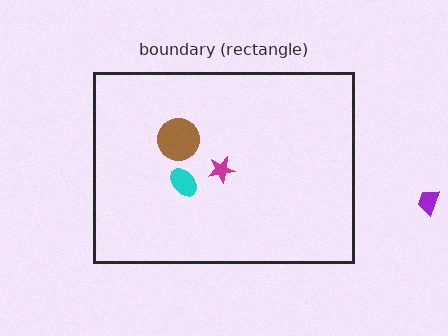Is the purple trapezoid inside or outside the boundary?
Outside.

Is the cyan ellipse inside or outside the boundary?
Inside.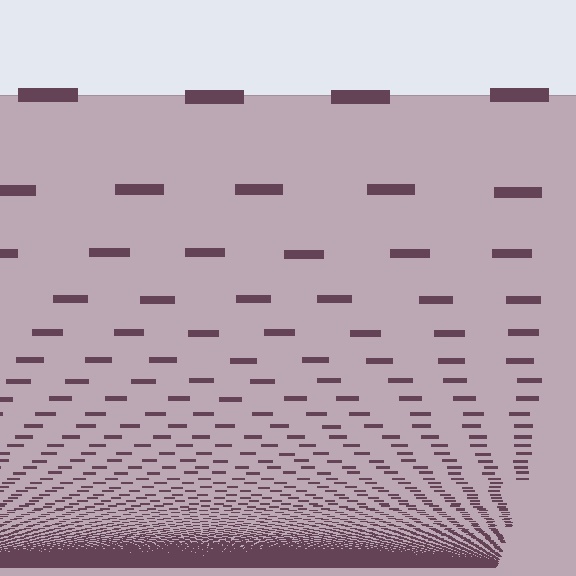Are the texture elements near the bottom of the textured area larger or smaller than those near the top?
Smaller. The gradient is inverted — elements near the bottom are smaller and denser.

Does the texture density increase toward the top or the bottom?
Density increases toward the bottom.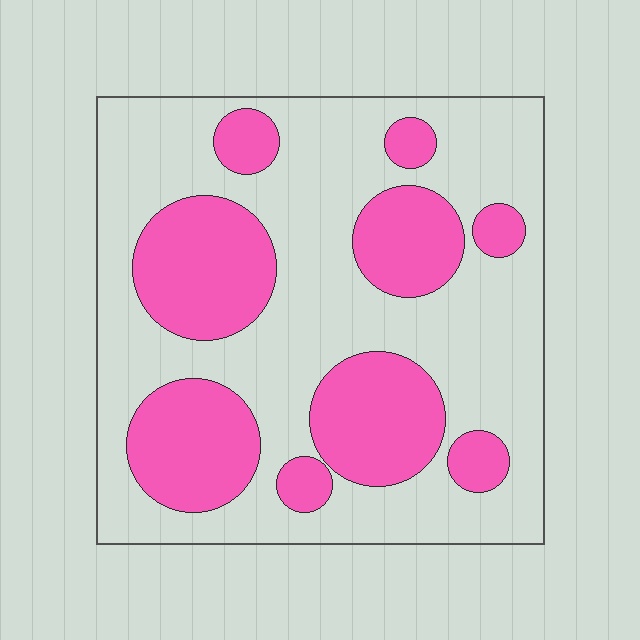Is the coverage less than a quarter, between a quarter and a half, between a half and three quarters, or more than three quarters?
Between a quarter and a half.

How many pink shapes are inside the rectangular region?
9.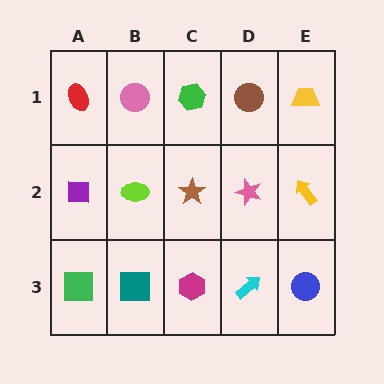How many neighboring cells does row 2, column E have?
3.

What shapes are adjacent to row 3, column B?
A lime ellipse (row 2, column B), a green square (row 3, column A), a magenta hexagon (row 3, column C).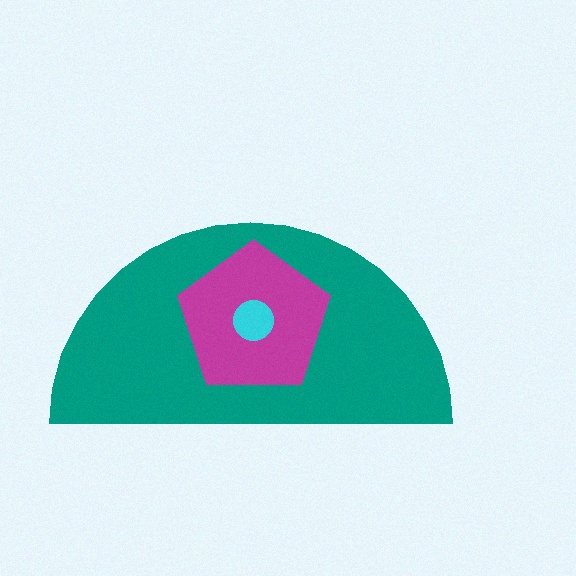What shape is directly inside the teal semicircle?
The magenta pentagon.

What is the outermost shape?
The teal semicircle.